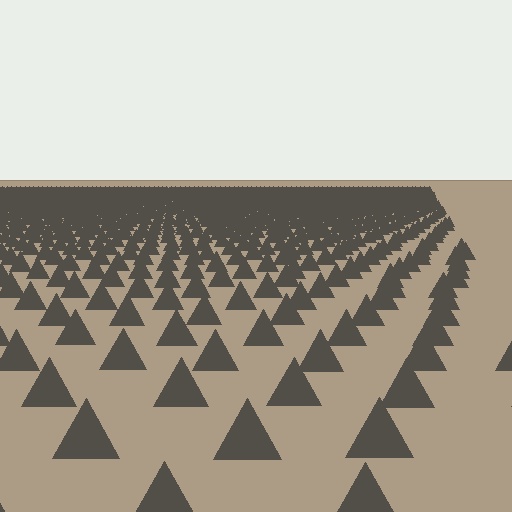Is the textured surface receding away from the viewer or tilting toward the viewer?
The surface is receding away from the viewer. Texture elements get smaller and denser toward the top.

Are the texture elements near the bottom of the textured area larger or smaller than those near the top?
Larger. Near the bottom, elements are closer to the viewer and appear at a bigger on-screen size.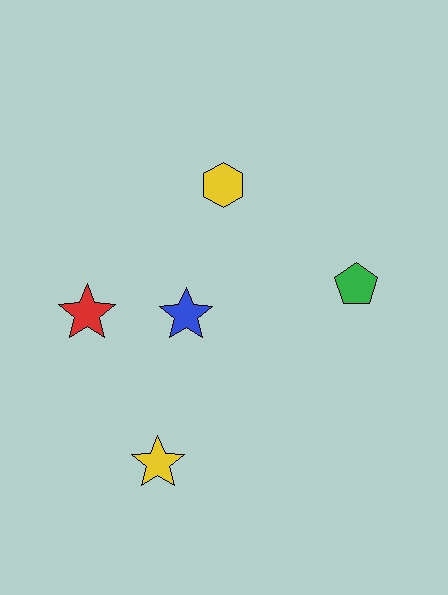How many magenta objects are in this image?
There are no magenta objects.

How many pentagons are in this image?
There is 1 pentagon.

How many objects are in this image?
There are 5 objects.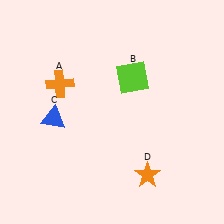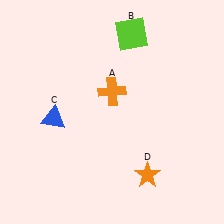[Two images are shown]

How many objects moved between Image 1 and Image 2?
2 objects moved between the two images.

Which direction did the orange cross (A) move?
The orange cross (A) moved right.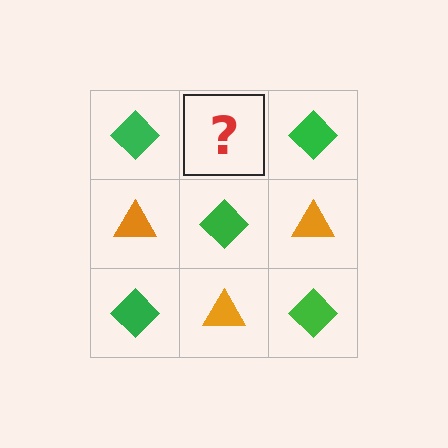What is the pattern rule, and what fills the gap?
The rule is that it alternates green diamond and orange triangle in a checkerboard pattern. The gap should be filled with an orange triangle.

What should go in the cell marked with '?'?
The missing cell should contain an orange triangle.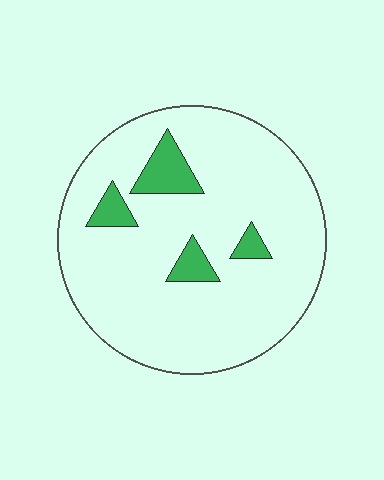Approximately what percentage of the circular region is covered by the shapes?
Approximately 10%.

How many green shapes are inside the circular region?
4.